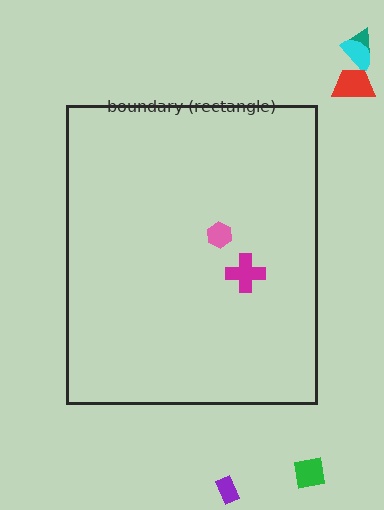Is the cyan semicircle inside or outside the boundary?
Outside.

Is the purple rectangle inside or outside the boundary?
Outside.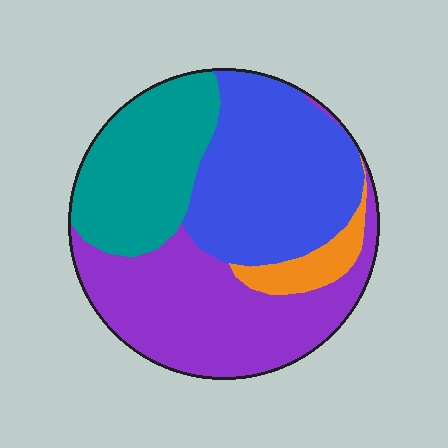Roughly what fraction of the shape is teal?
Teal takes up less than a quarter of the shape.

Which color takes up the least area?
Orange, at roughly 5%.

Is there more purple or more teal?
Purple.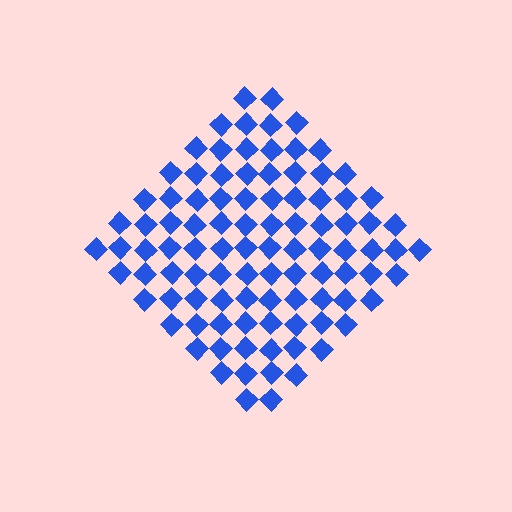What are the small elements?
The small elements are diamonds.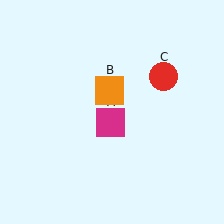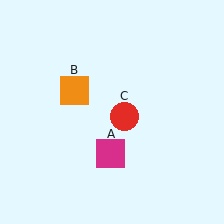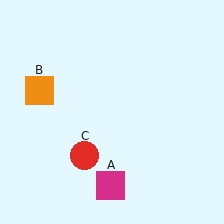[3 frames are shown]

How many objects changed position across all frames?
3 objects changed position: magenta square (object A), orange square (object B), red circle (object C).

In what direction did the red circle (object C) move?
The red circle (object C) moved down and to the left.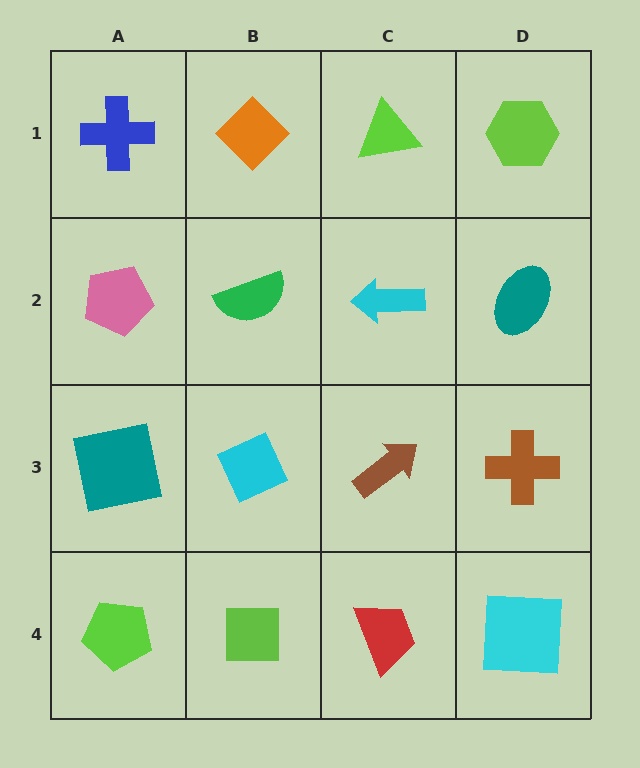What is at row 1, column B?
An orange diamond.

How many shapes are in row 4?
4 shapes.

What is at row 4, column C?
A red trapezoid.